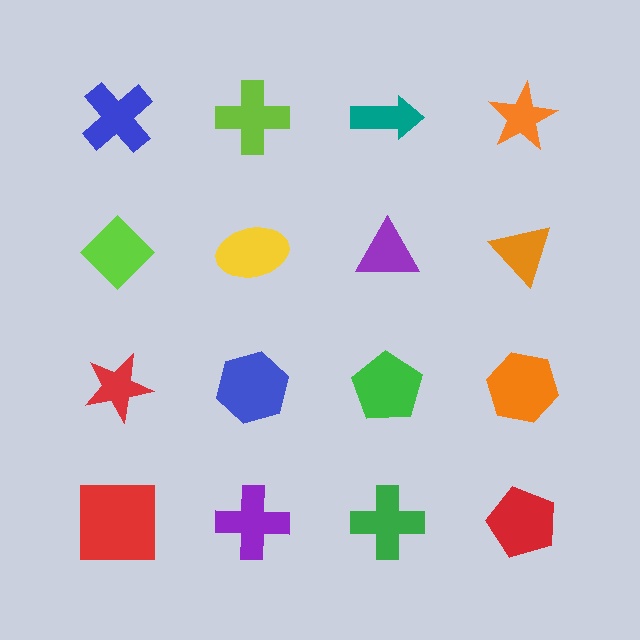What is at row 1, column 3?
A teal arrow.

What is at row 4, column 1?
A red square.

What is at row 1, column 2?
A lime cross.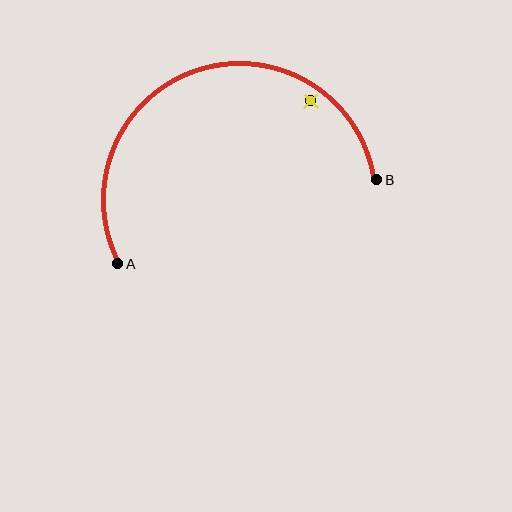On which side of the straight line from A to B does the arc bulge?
The arc bulges above the straight line connecting A and B.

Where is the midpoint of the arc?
The arc midpoint is the point on the curve farthest from the straight line joining A and B. It sits above that line.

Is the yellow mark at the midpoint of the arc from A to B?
No — the yellow mark does not lie on the arc at all. It sits slightly inside the curve.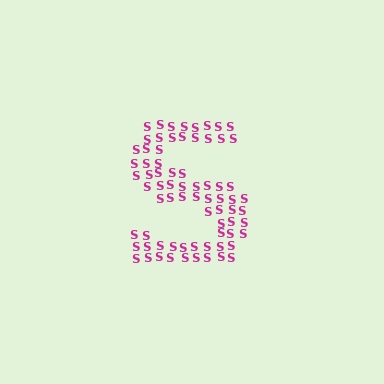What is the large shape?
The large shape is the letter S.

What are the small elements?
The small elements are letter S's.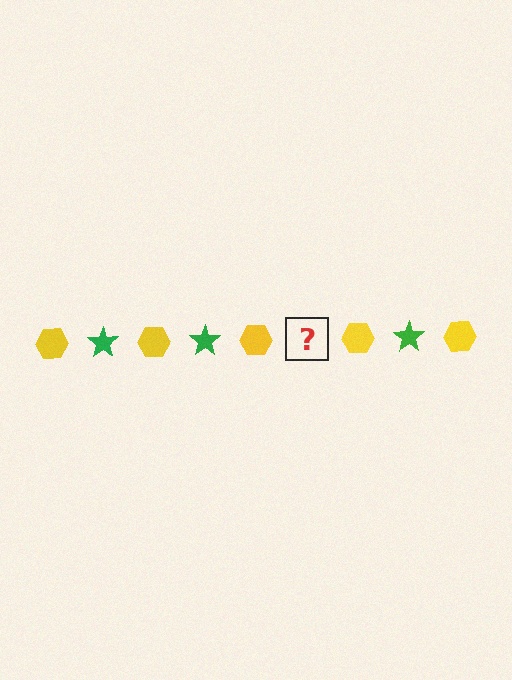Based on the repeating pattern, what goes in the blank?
The blank should be a green star.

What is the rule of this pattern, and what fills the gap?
The rule is that the pattern alternates between yellow hexagon and green star. The gap should be filled with a green star.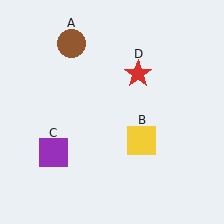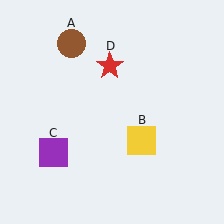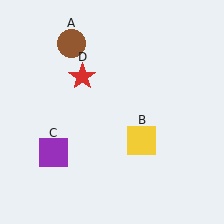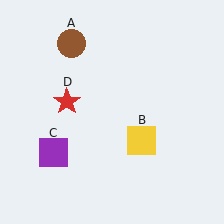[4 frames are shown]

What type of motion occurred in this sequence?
The red star (object D) rotated counterclockwise around the center of the scene.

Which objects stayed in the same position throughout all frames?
Brown circle (object A) and yellow square (object B) and purple square (object C) remained stationary.